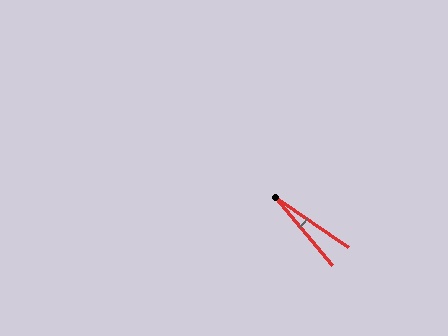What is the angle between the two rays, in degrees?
Approximately 16 degrees.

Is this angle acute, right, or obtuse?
It is acute.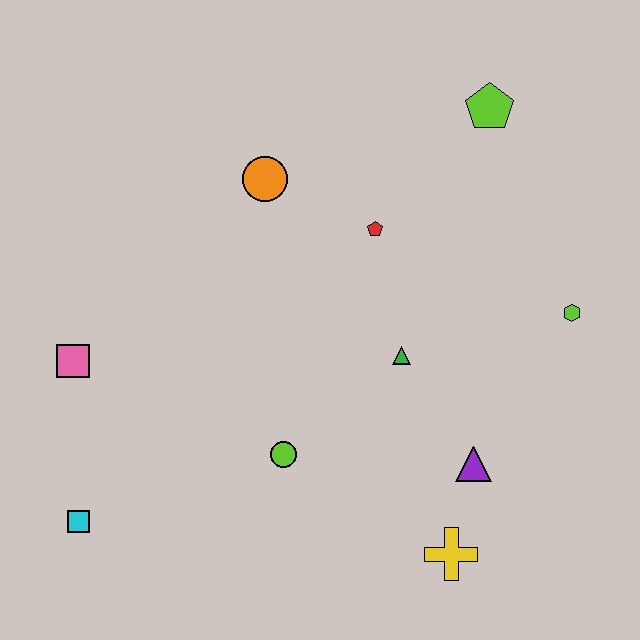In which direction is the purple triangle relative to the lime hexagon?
The purple triangle is below the lime hexagon.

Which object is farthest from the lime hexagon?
The cyan square is farthest from the lime hexagon.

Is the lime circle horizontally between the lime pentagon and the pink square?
Yes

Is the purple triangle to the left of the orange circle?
No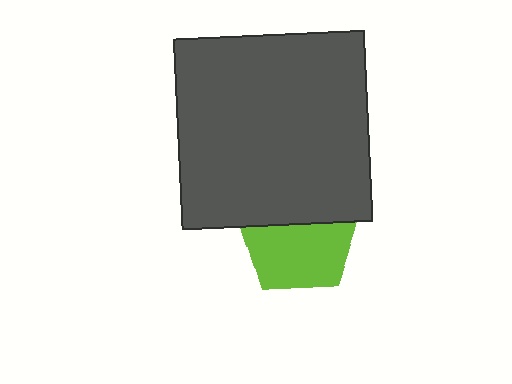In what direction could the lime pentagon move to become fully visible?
The lime pentagon could move down. That would shift it out from behind the dark gray square entirely.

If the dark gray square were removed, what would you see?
You would see the complete lime pentagon.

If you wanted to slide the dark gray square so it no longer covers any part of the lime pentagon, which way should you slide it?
Slide it up — that is the most direct way to separate the two shapes.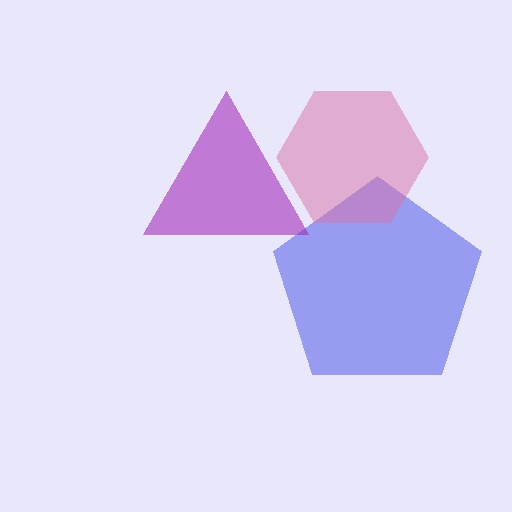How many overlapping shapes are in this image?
There are 3 overlapping shapes in the image.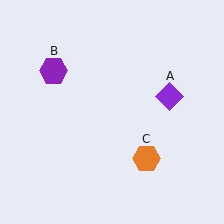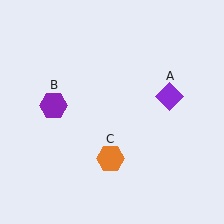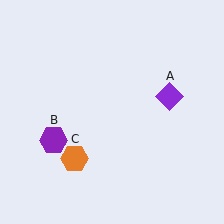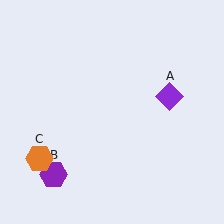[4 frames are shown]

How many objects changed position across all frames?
2 objects changed position: purple hexagon (object B), orange hexagon (object C).